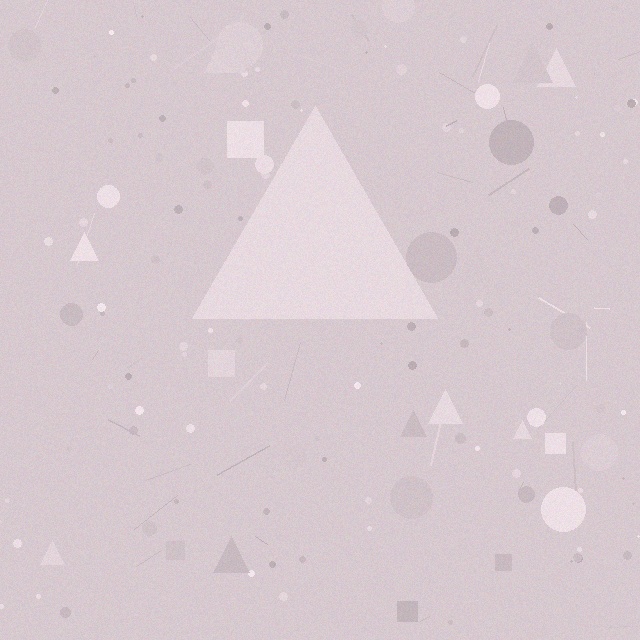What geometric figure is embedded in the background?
A triangle is embedded in the background.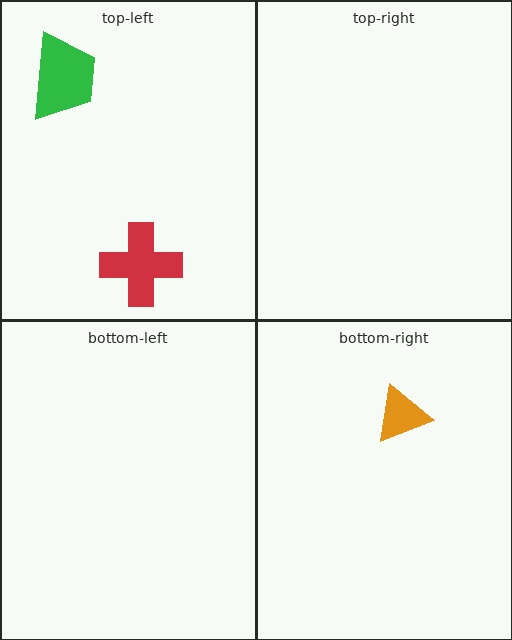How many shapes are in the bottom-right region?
1.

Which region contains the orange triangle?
The bottom-right region.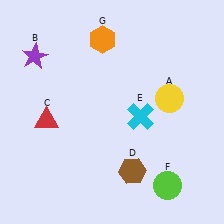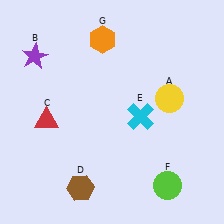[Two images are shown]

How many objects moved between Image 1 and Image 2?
1 object moved between the two images.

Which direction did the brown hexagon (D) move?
The brown hexagon (D) moved left.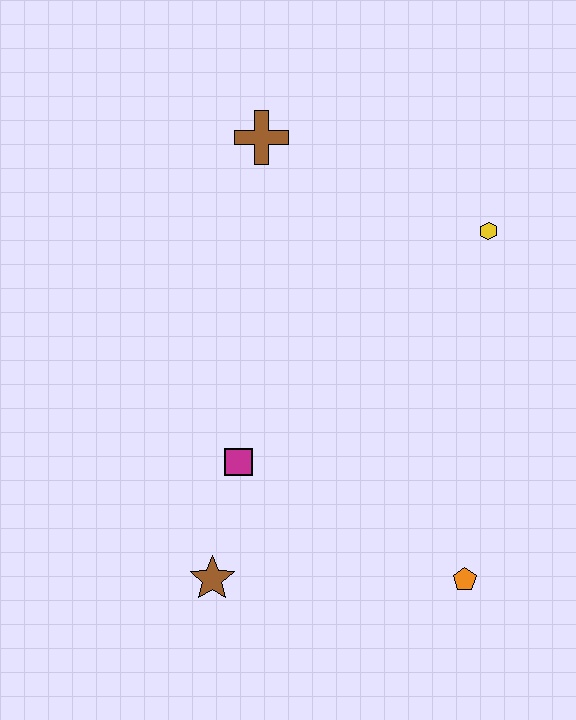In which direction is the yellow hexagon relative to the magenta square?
The yellow hexagon is to the right of the magenta square.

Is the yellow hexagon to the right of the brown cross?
Yes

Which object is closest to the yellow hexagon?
The brown cross is closest to the yellow hexagon.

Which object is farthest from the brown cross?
The orange pentagon is farthest from the brown cross.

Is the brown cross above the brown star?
Yes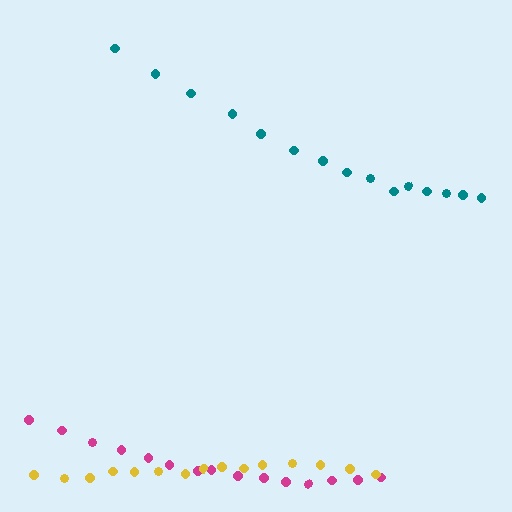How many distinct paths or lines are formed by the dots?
There are 3 distinct paths.